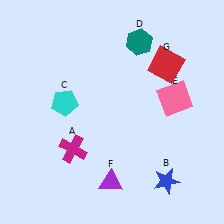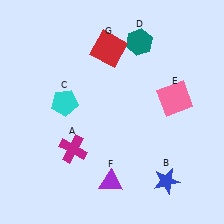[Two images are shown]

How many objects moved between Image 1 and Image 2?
1 object moved between the two images.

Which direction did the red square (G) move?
The red square (G) moved left.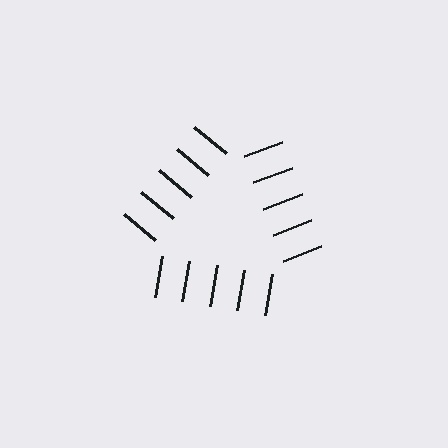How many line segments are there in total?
15 — 5 along each of the 3 edges.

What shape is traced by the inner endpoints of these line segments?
An illusory triangle — the line segments terminate on its edges but no continuous stroke is drawn.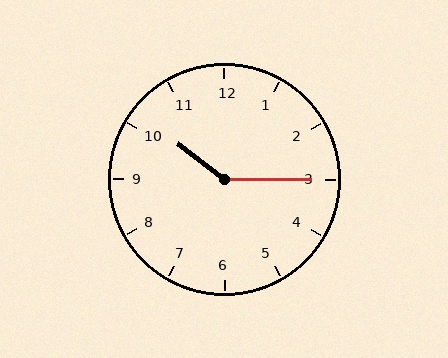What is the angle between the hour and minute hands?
Approximately 142 degrees.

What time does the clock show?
10:15.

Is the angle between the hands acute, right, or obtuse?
It is obtuse.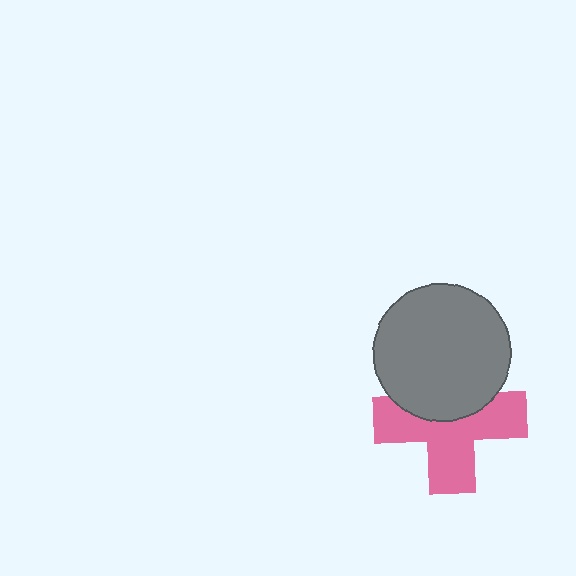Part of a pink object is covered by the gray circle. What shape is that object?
It is a cross.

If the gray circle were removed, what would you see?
You would see the complete pink cross.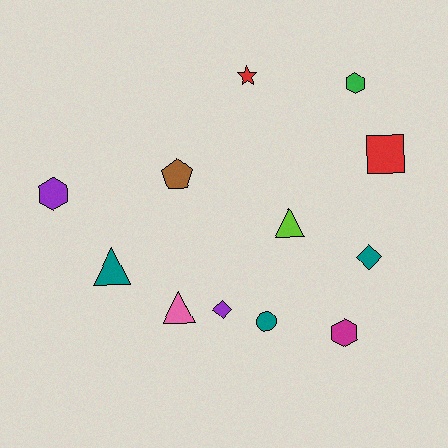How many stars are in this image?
There is 1 star.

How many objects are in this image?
There are 12 objects.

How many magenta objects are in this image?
There is 1 magenta object.